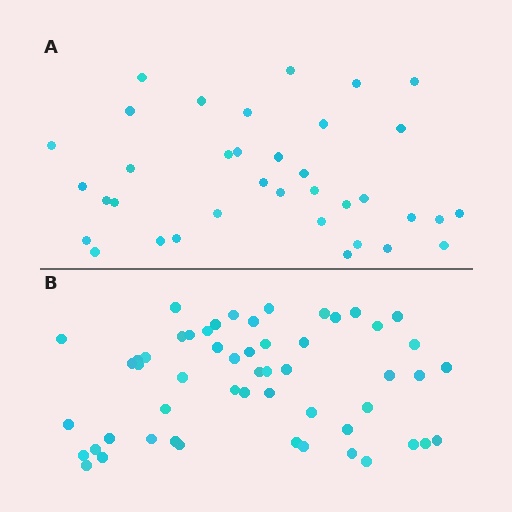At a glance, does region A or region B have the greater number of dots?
Region B (the bottom region) has more dots.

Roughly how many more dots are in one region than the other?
Region B has approximately 20 more dots than region A.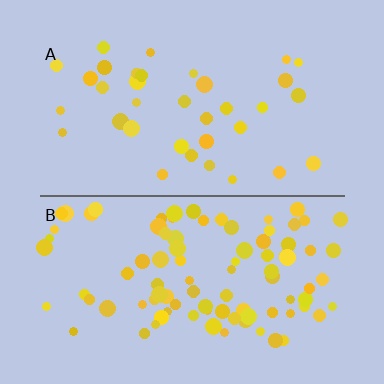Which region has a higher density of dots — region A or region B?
B (the bottom).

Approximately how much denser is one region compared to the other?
Approximately 2.6× — region B over region A.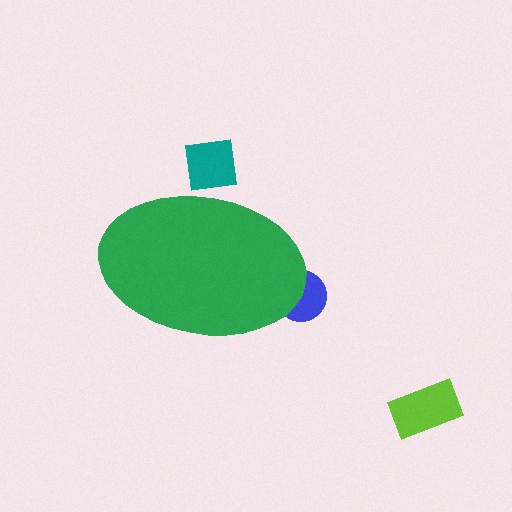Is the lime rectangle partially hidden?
No, the lime rectangle is fully visible.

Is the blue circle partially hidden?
Yes, the blue circle is partially hidden behind the green ellipse.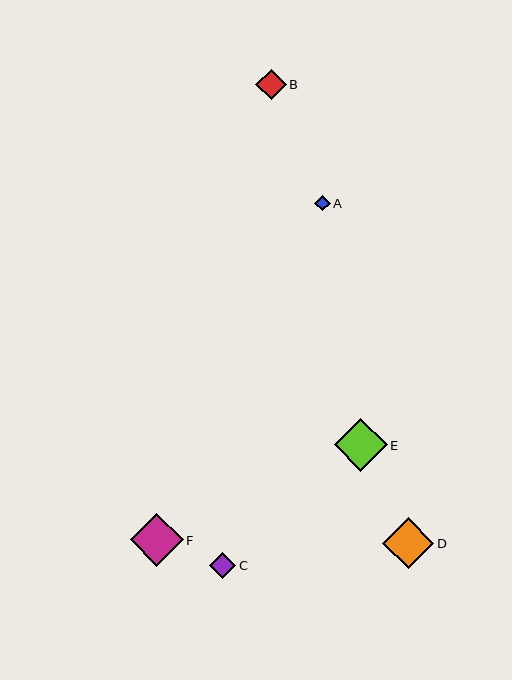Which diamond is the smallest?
Diamond A is the smallest with a size of approximately 15 pixels.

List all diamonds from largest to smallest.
From largest to smallest: F, E, D, B, C, A.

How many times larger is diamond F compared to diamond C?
Diamond F is approximately 2.0 times the size of diamond C.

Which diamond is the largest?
Diamond F is the largest with a size of approximately 53 pixels.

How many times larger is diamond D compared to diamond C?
Diamond D is approximately 1.9 times the size of diamond C.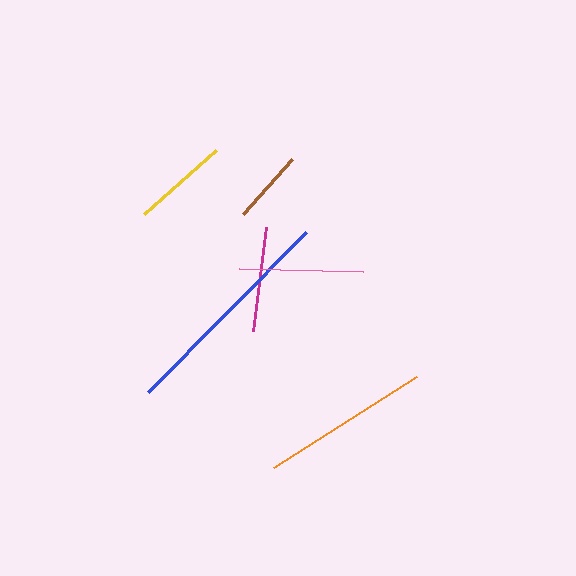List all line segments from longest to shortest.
From longest to shortest: blue, orange, pink, magenta, yellow, brown.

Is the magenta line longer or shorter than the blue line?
The blue line is longer than the magenta line.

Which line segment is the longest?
The blue line is the longest at approximately 225 pixels.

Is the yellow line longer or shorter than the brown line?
The yellow line is longer than the brown line.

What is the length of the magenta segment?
The magenta segment is approximately 105 pixels long.